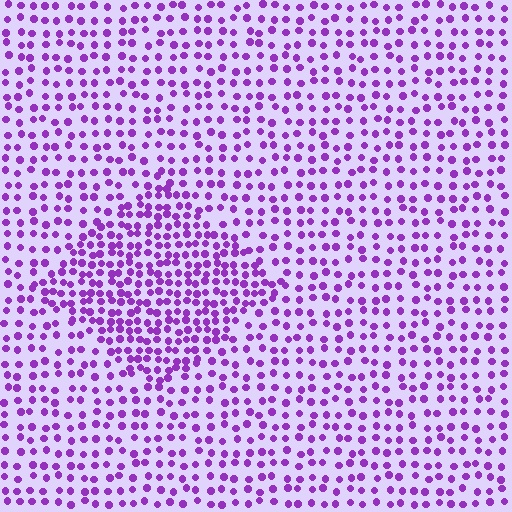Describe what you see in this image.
The image contains small purple elements arranged at two different densities. A diamond-shaped region is visible where the elements are more densely packed than the surrounding area.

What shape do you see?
I see a diamond.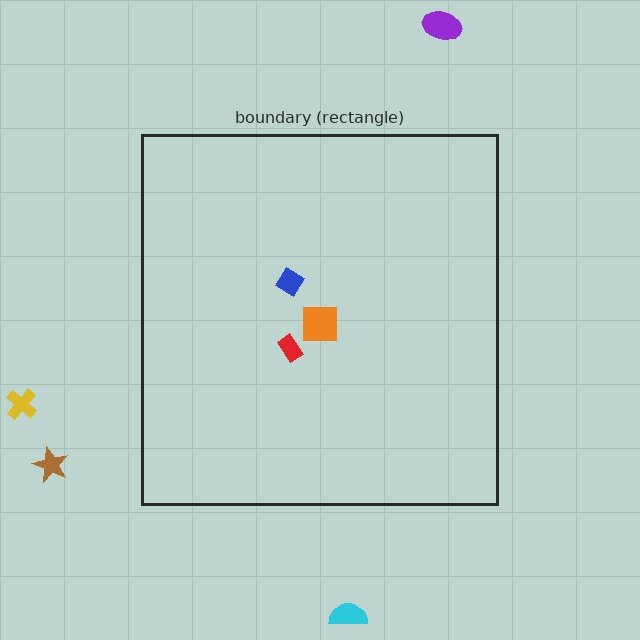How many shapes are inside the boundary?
3 inside, 4 outside.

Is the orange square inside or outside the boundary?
Inside.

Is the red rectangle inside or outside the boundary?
Inside.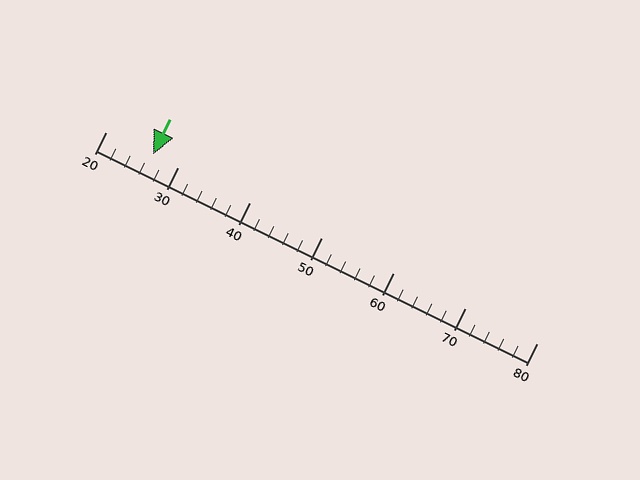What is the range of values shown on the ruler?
The ruler shows values from 20 to 80.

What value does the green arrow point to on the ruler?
The green arrow points to approximately 27.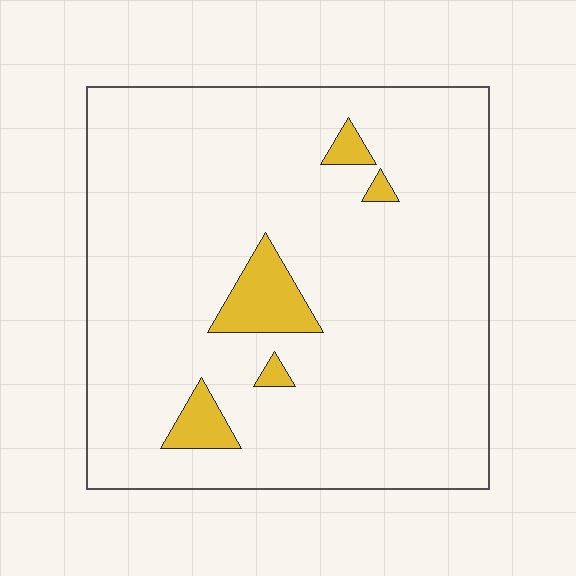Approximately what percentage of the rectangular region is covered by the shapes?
Approximately 5%.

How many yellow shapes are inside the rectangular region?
5.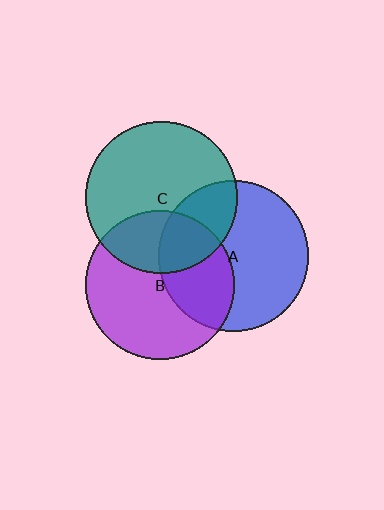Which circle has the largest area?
Circle C (teal).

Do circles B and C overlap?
Yes.